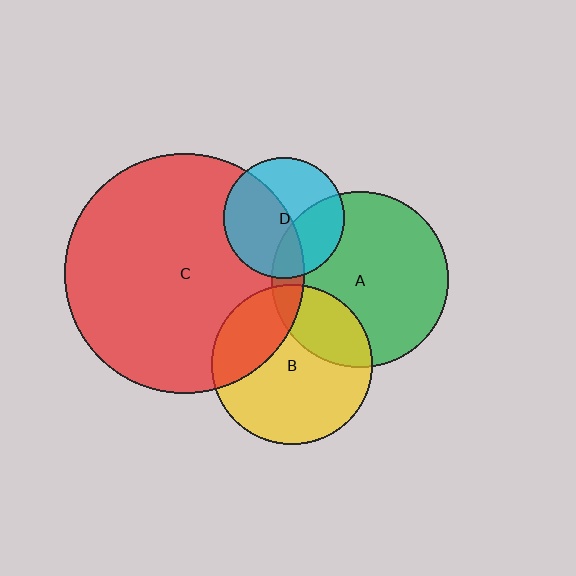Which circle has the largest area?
Circle C (red).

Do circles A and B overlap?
Yes.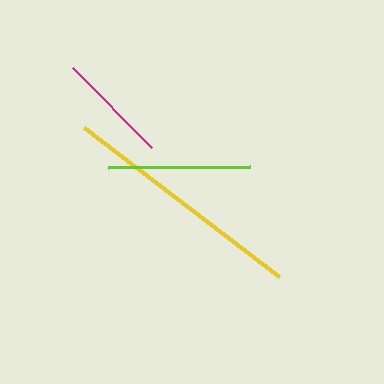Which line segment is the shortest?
The magenta line is the shortest at approximately 113 pixels.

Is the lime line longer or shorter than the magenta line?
The lime line is longer than the magenta line.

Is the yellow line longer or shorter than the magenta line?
The yellow line is longer than the magenta line.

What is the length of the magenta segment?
The magenta segment is approximately 113 pixels long.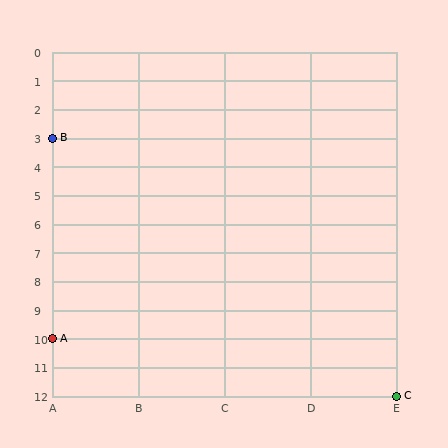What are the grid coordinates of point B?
Point B is at grid coordinates (A, 3).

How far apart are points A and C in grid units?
Points A and C are 4 columns and 2 rows apart (about 4.5 grid units diagonally).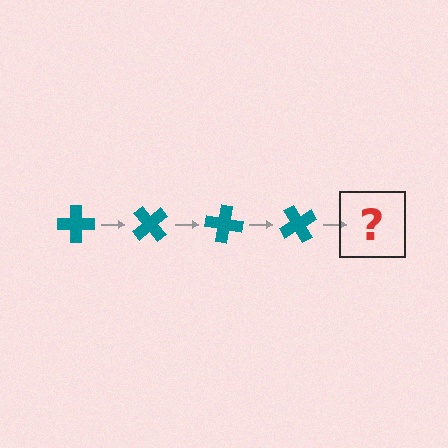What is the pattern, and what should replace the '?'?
The pattern is that the cross rotates 50 degrees each step. The '?' should be a teal cross rotated 200 degrees.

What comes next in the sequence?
The next element should be a teal cross rotated 200 degrees.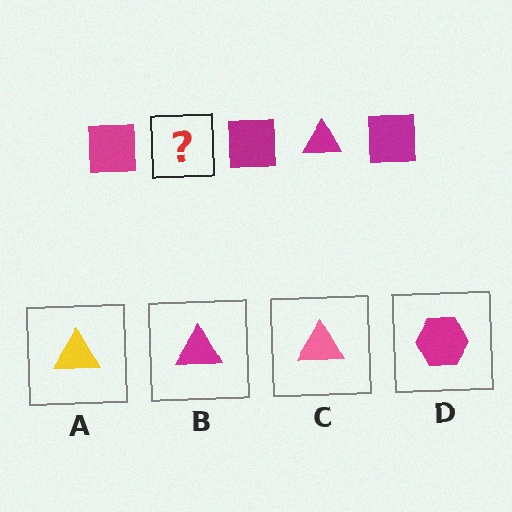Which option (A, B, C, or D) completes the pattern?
B.